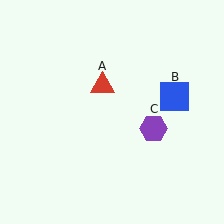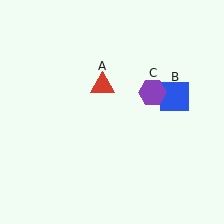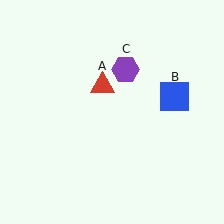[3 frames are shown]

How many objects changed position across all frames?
1 object changed position: purple hexagon (object C).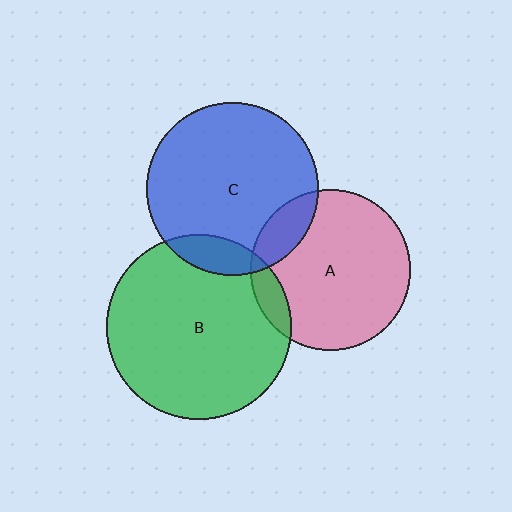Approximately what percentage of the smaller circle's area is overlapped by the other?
Approximately 15%.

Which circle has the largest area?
Circle B (green).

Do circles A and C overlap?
Yes.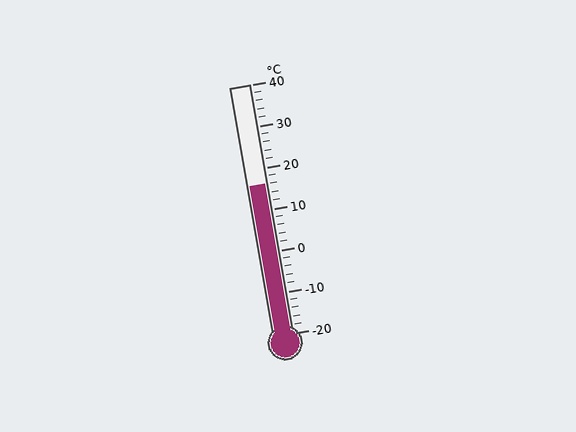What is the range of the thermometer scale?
The thermometer scale ranges from -20°C to 40°C.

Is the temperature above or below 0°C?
The temperature is above 0°C.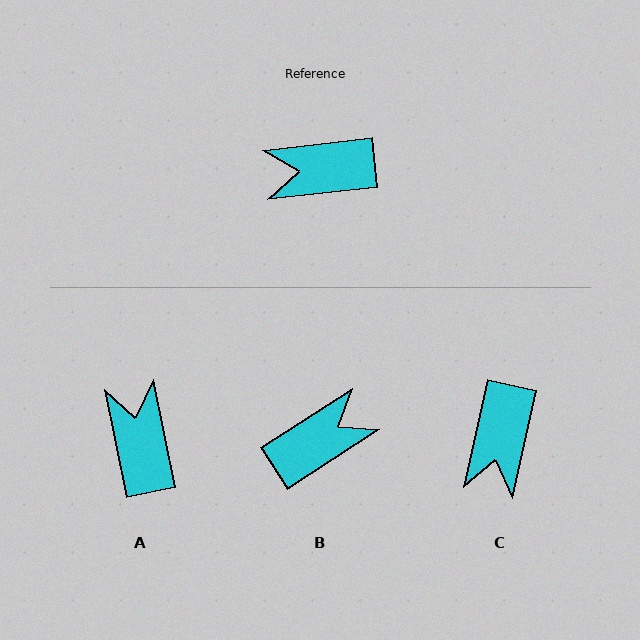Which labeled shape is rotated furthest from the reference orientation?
B, about 154 degrees away.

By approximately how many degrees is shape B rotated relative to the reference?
Approximately 154 degrees clockwise.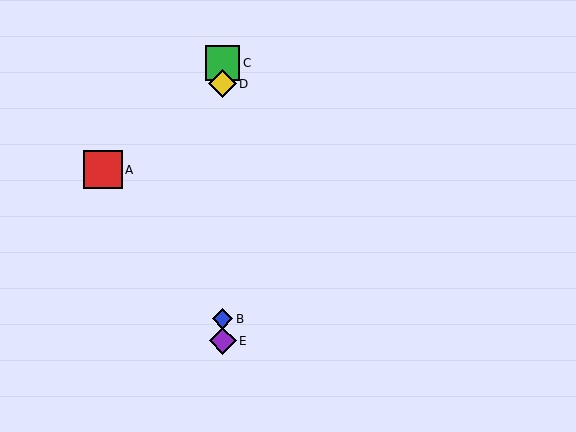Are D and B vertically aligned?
Yes, both are at x≈223.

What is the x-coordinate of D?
Object D is at x≈223.